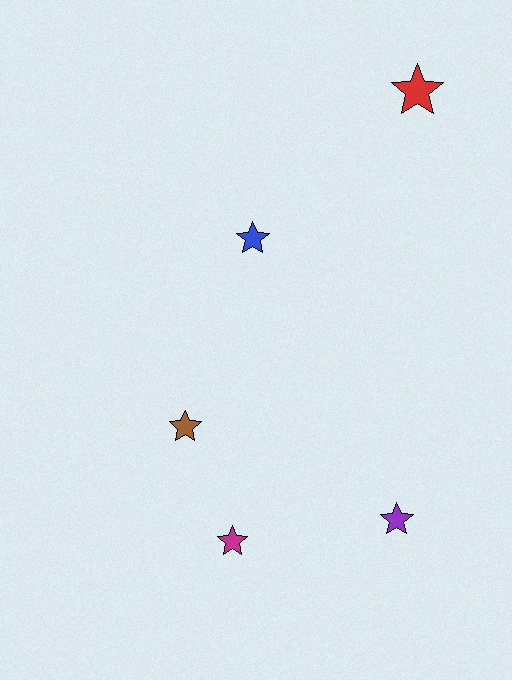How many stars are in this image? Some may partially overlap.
There are 5 stars.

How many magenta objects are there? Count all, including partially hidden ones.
There is 1 magenta object.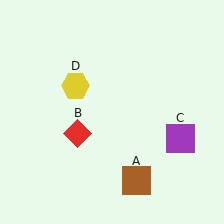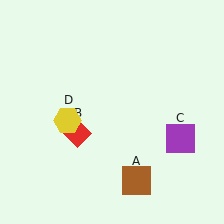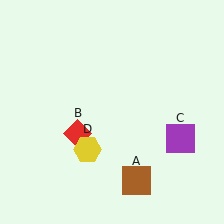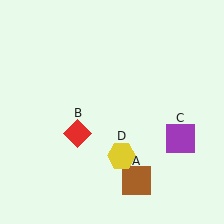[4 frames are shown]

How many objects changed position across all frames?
1 object changed position: yellow hexagon (object D).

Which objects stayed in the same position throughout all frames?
Brown square (object A) and red diamond (object B) and purple square (object C) remained stationary.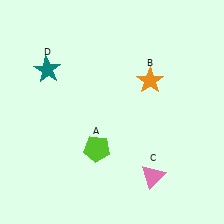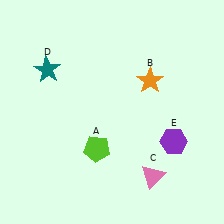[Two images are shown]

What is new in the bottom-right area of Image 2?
A purple hexagon (E) was added in the bottom-right area of Image 2.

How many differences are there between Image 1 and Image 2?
There is 1 difference between the two images.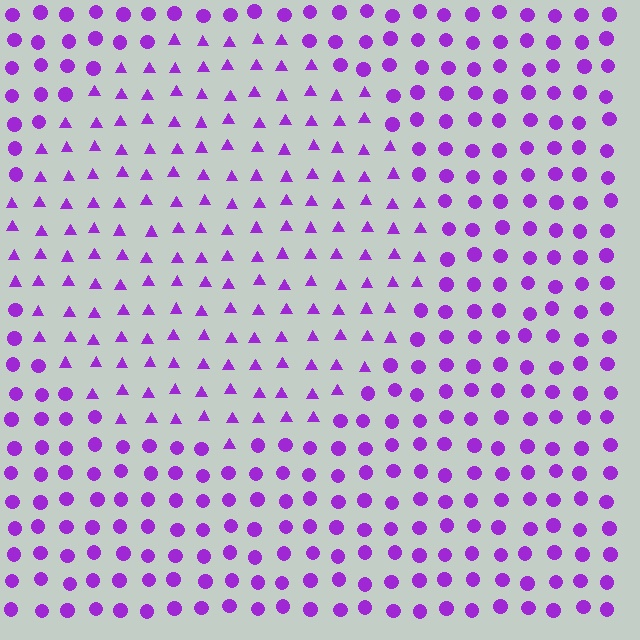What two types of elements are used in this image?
The image uses triangles inside the circle region and circles outside it.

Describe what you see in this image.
The image is filled with small purple elements arranged in a uniform grid. A circle-shaped region contains triangles, while the surrounding area contains circles. The boundary is defined purely by the change in element shape.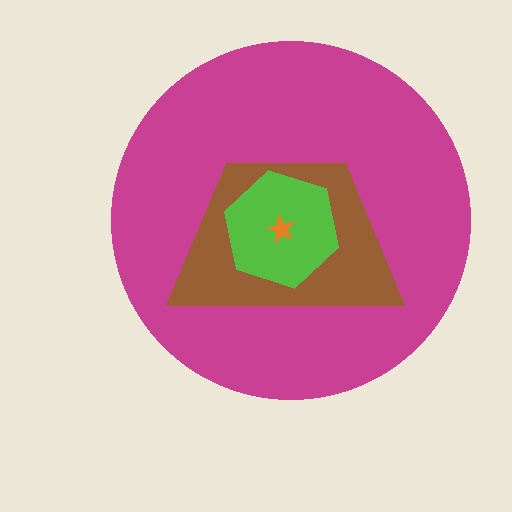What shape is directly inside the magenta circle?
The brown trapezoid.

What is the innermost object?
The orange star.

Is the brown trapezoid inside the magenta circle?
Yes.